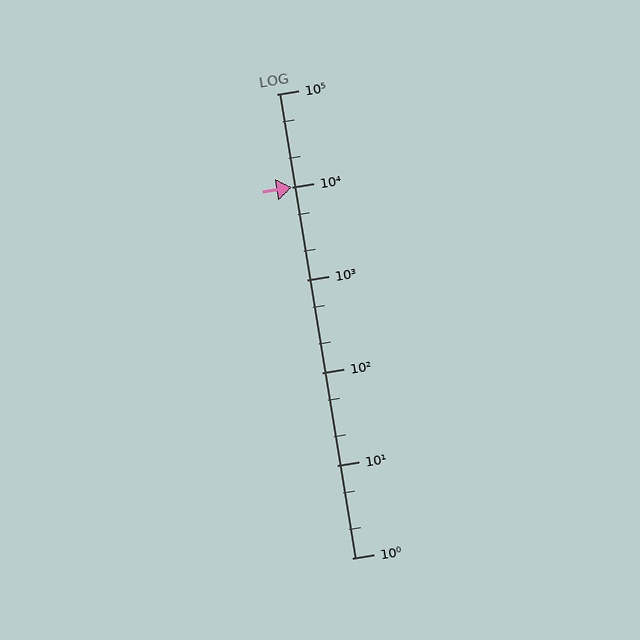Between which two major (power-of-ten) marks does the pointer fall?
The pointer is between 10000 and 100000.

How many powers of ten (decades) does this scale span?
The scale spans 5 decades, from 1 to 100000.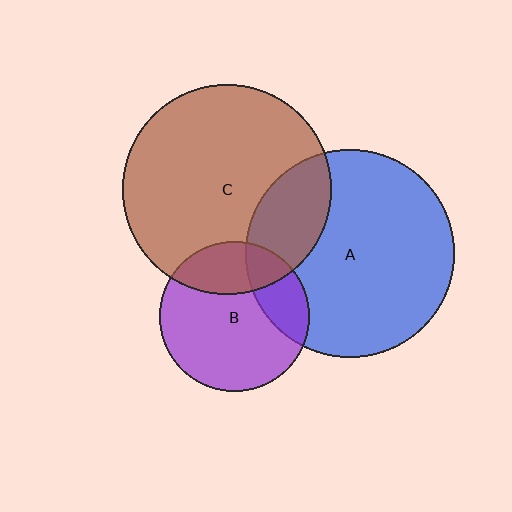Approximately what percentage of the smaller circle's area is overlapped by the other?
Approximately 25%.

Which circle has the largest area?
Circle C (brown).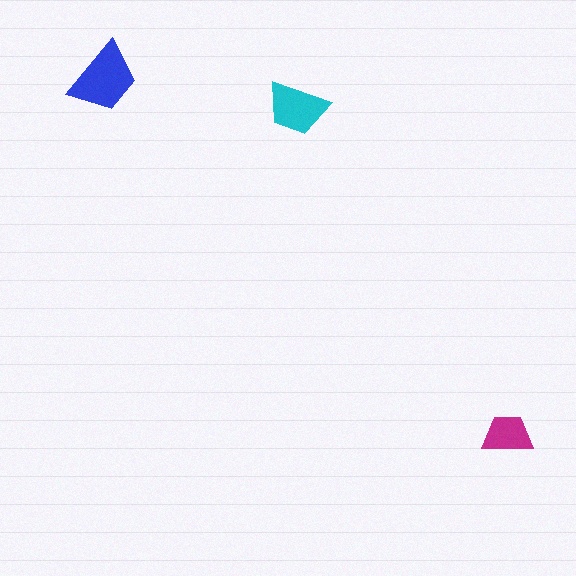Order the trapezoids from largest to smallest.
the blue one, the cyan one, the magenta one.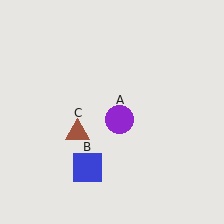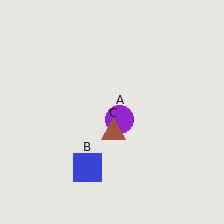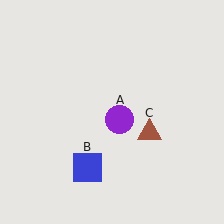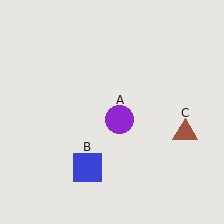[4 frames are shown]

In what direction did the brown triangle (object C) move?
The brown triangle (object C) moved right.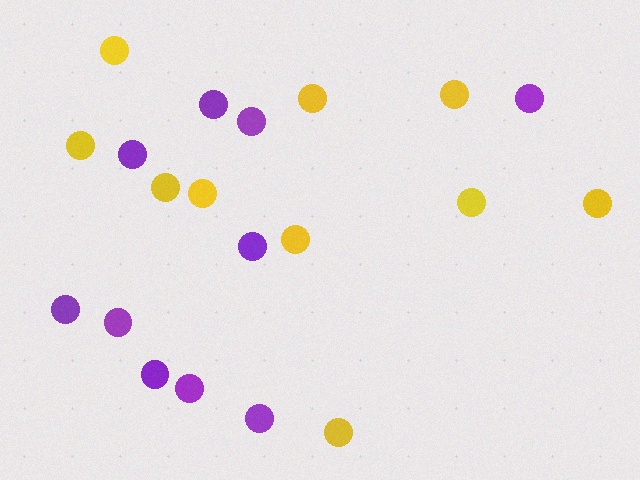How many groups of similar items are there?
There are 2 groups: one group of yellow circles (10) and one group of purple circles (10).